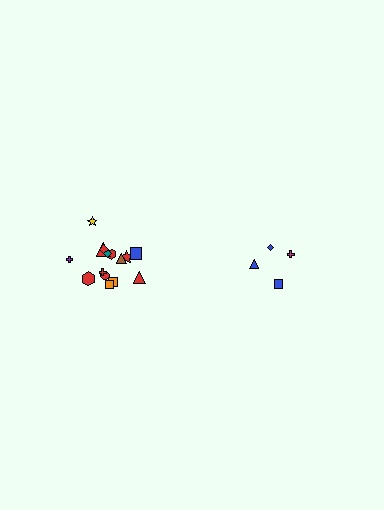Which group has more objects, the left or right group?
The left group.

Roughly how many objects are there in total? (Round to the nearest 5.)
Roughly 20 objects in total.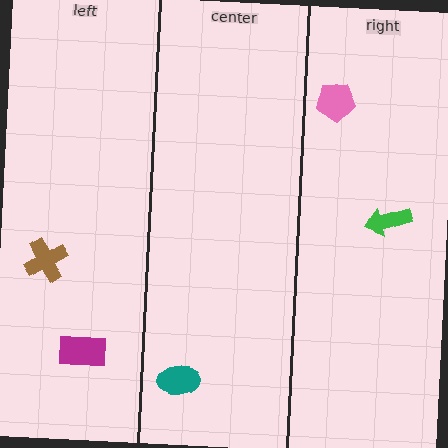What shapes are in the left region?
The magenta rectangle, the brown cross.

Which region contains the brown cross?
The left region.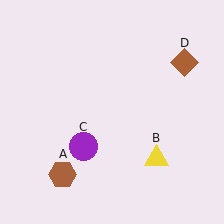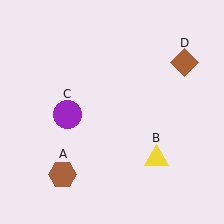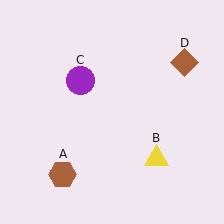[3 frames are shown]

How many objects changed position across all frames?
1 object changed position: purple circle (object C).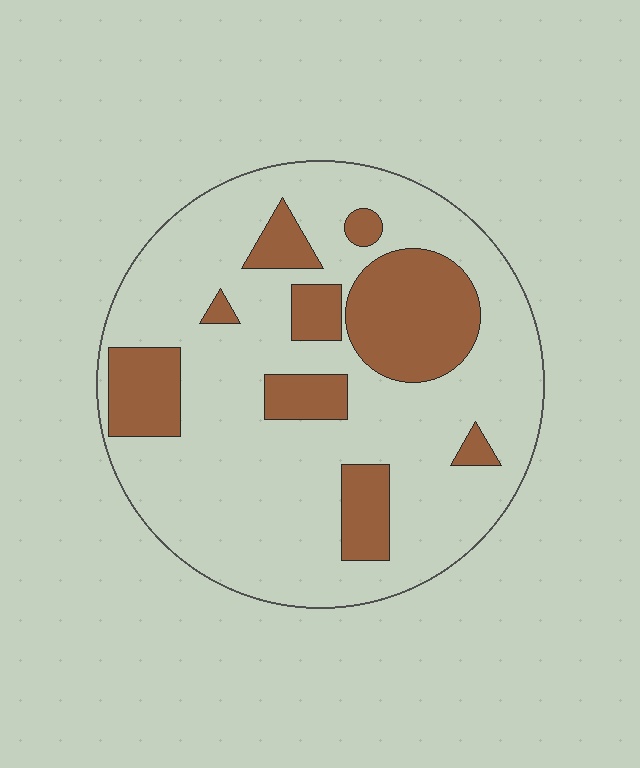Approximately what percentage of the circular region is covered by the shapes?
Approximately 25%.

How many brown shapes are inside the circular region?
9.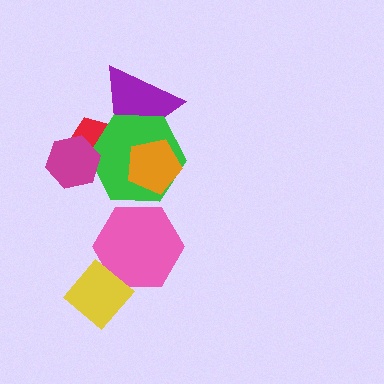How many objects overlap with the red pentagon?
3 objects overlap with the red pentagon.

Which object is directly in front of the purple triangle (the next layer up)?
The green hexagon is directly in front of the purple triangle.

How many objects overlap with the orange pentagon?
2 objects overlap with the orange pentagon.